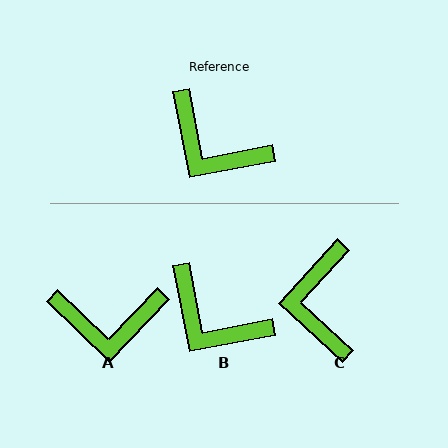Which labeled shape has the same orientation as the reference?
B.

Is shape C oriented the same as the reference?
No, it is off by about 53 degrees.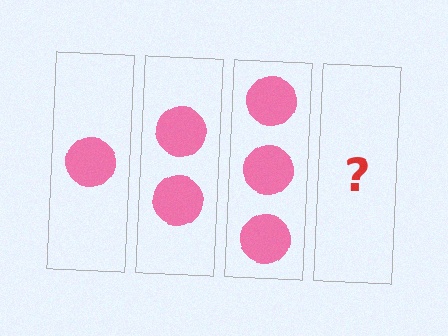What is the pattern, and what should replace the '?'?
The pattern is that each step adds one more circle. The '?' should be 4 circles.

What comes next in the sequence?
The next element should be 4 circles.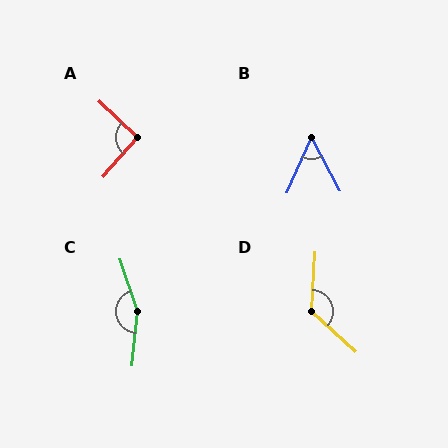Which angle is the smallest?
B, at approximately 52 degrees.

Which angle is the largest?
C, at approximately 156 degrees.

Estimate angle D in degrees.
Approximately 129 degrees.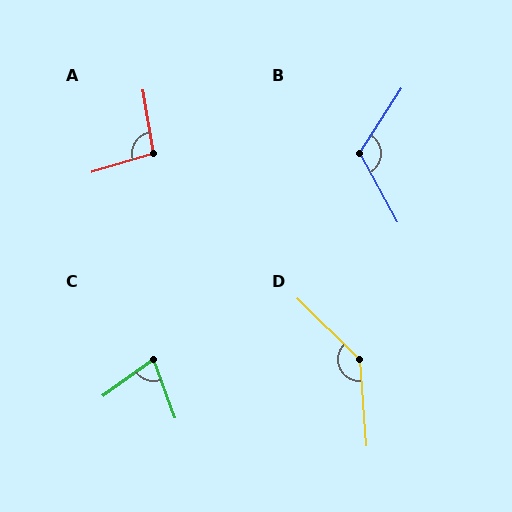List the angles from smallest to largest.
C (75°), A (97°), B (118°), D (138°).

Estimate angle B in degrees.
Approximately 118 degrees.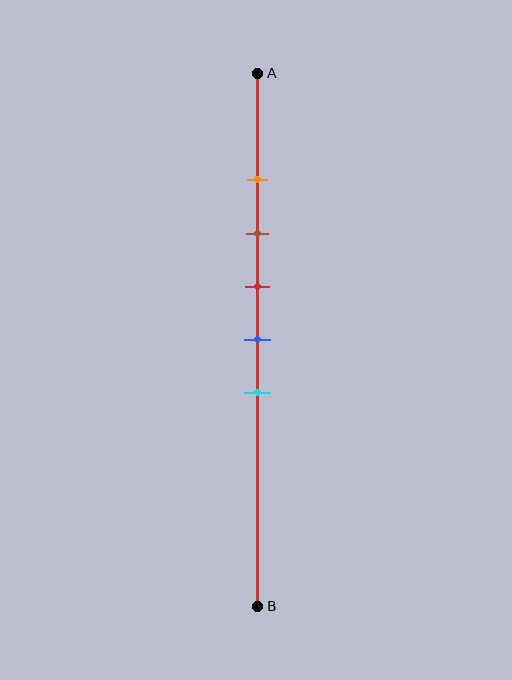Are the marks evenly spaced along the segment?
Yes, the marks are approximately evenly spaced.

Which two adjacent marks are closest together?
The orange and brown marks are the closest adjacent pair.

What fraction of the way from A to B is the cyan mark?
The cyan mark is approximately 60% (0.6) of the way from A to B.